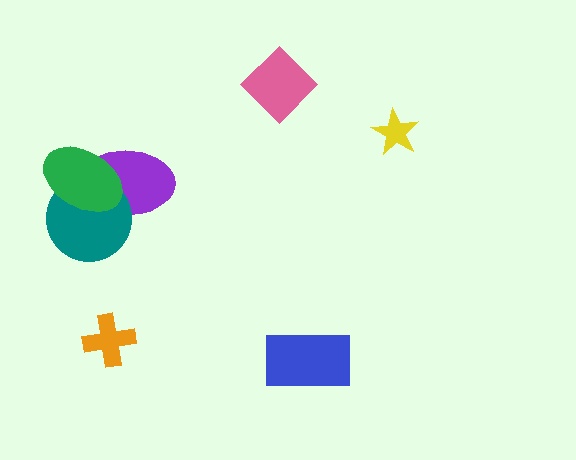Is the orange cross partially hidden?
No, no other shape covers it.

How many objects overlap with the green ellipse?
2 objects overlap with the green ellipse.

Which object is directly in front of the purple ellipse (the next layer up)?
The teal circle is directly in front of the purple ellipse.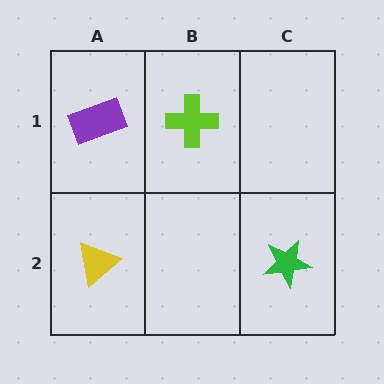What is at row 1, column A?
A purple rectangle.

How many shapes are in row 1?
2 shapes.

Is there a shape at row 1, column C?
No, that cell is empty.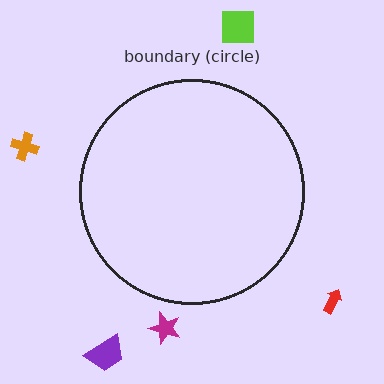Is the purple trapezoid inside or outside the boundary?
Outside.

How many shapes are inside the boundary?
0 inside, 5 outside.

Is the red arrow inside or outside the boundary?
Outside.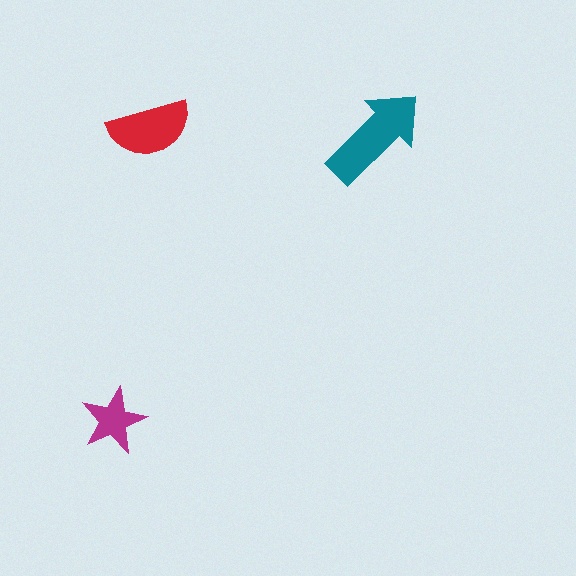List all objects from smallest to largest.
The magenta star, the red semicircle, the teal arrow.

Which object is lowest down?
The magenta star is bottommost.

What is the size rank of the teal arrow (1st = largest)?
1st.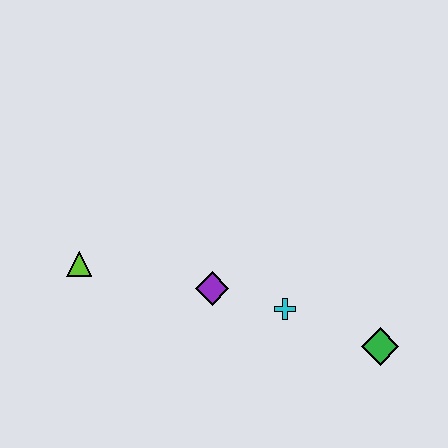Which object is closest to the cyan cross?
The purple diamond is closest to the cyan cross.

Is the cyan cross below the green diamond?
No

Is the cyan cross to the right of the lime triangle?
Yes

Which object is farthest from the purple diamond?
The green diamond is farthest from the purple diamond.